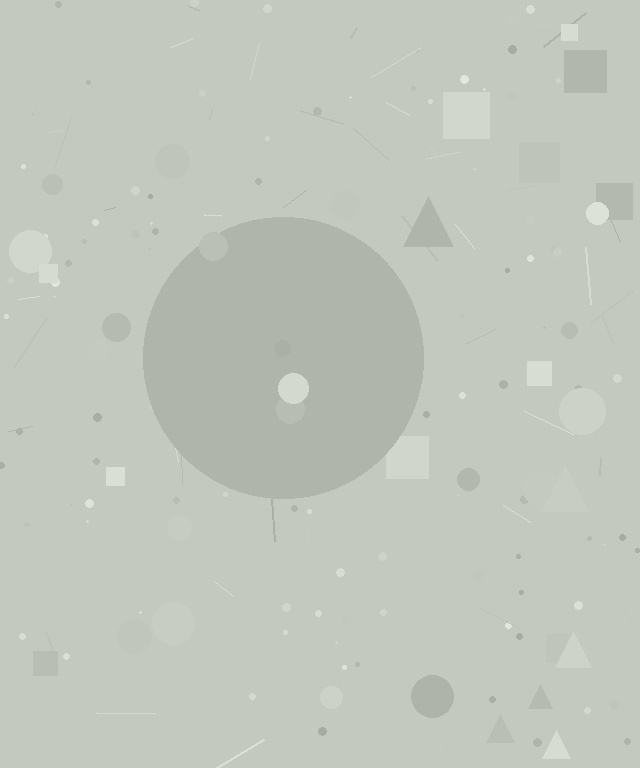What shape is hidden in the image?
A circle is hidden in the image.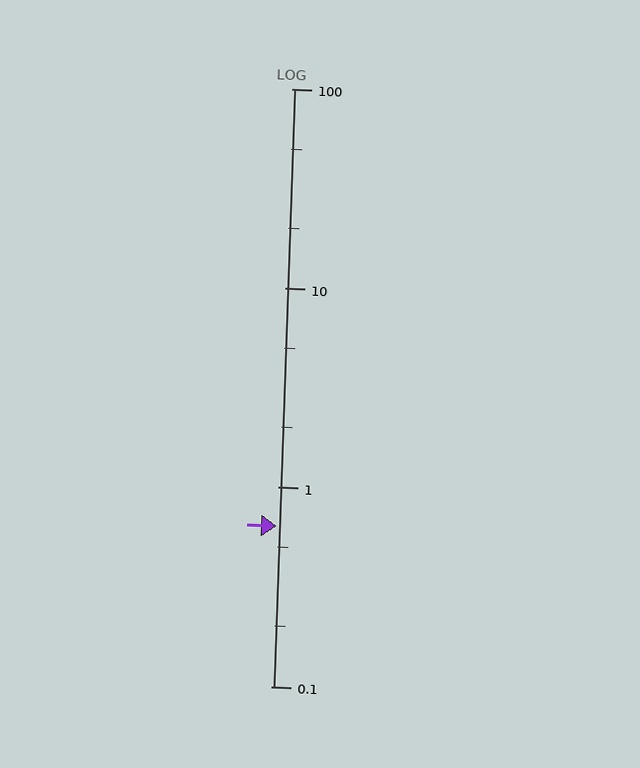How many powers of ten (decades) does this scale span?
The scale spans 3 decades, from 0.1 to 100.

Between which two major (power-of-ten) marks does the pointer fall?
The pointer is between 0.1 and 1.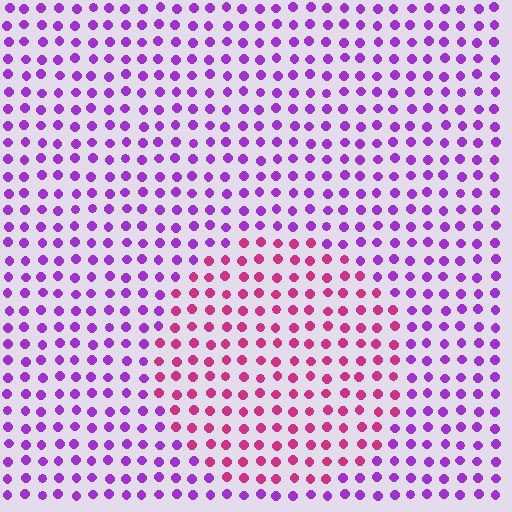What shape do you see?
I see a circle.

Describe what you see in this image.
The image is filled with small purple elements in a uniform arrangement. A circle-shaped region is visible where the elements are tinted to a slightly different hue, forming a subtle color boundary.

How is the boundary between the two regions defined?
The boundary is defined purely by a slight shift in hue (about 46 degrees). Spacing, size, and orientation are identical on both sides.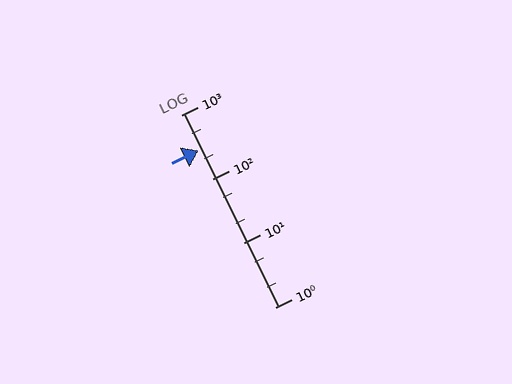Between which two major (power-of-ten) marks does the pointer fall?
The pointer is between 100 and 1000.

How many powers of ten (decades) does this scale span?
The scale spans 3 decades, from 1 to 1000.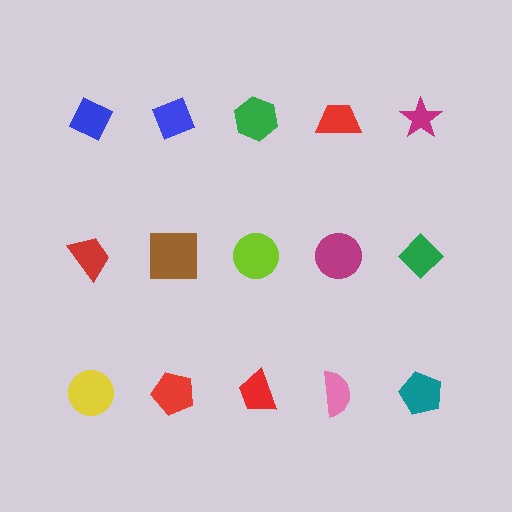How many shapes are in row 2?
5 shapes.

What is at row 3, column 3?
A red trapezoid.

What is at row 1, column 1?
A blue diamond.